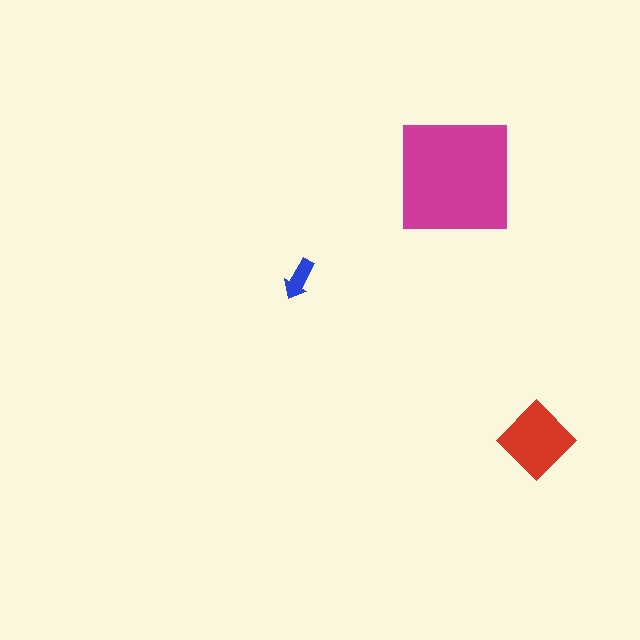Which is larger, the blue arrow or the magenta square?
The magenta square.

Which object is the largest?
The magenta square.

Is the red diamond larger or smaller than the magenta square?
Smaller.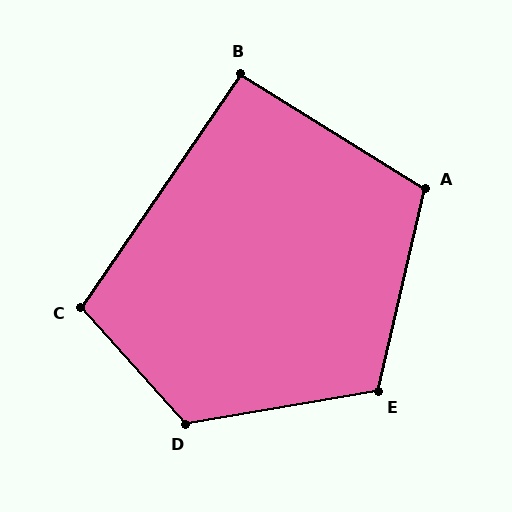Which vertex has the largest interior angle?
D, at approximately 122 degrees.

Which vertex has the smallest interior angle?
B, at approximately 93 degrees.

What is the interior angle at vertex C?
Approximately 104 degrees (obtuse).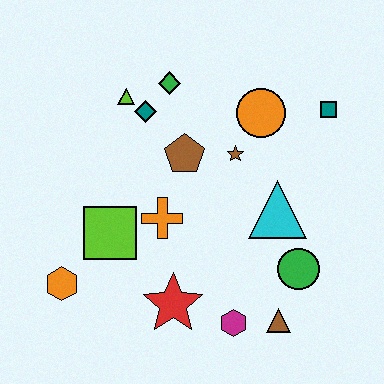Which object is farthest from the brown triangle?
The lime triangle is farthest from the brown triangle.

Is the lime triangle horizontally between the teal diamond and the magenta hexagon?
No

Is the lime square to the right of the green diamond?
No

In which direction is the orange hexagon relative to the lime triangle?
The orange hexagon is below the lime triangle.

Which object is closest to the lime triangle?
The teal diamond is closest to the lime triangle.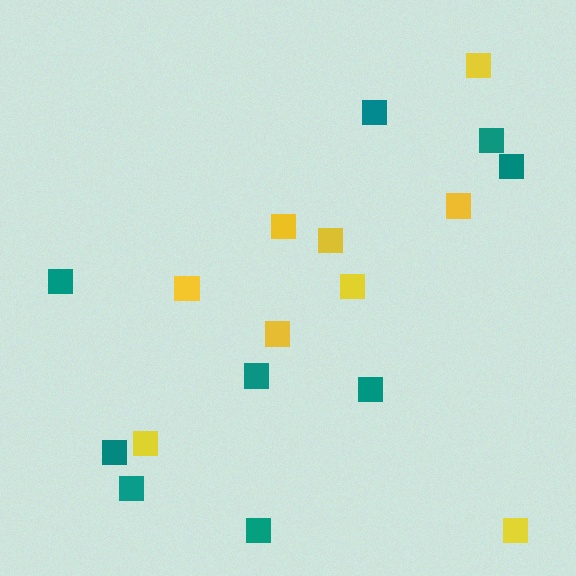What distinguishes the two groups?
There are 2 groups: one group of teal squares (9) and one group of yellow squares (9).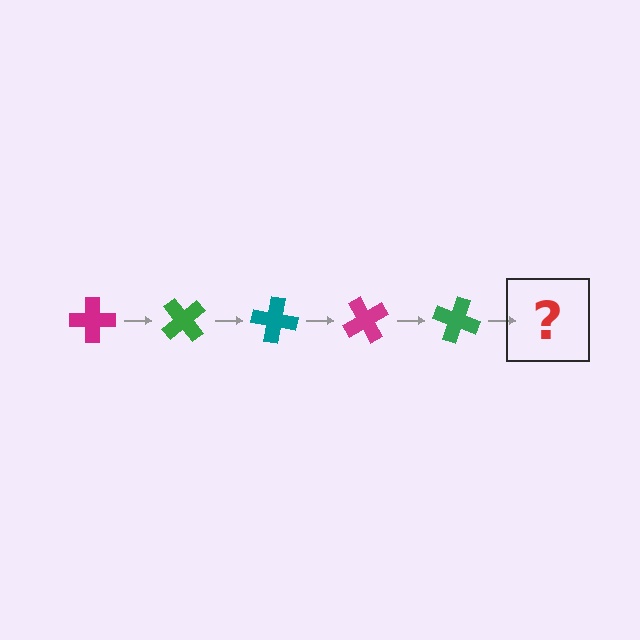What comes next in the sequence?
The next element should be a teal cross, rotated 250 degrees from the start.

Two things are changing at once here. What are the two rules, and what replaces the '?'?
The two rules are that it rotates 50 degrees each step and the color cycles through magenta, green, and teal. The '?' should be a teal cross, rotated 250 degrees from the start.